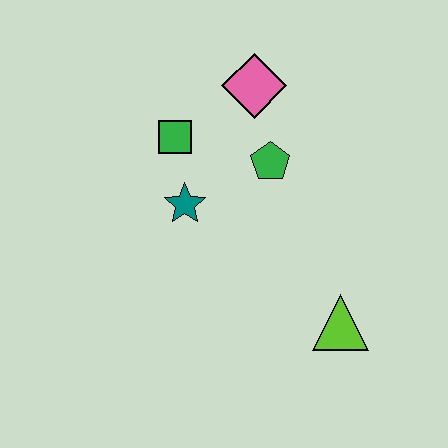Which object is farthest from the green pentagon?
The lime triangle is farthest from the green pentagon.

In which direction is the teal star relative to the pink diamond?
The teal star is below the pink diamond.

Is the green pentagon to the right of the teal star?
Yes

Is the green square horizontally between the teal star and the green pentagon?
No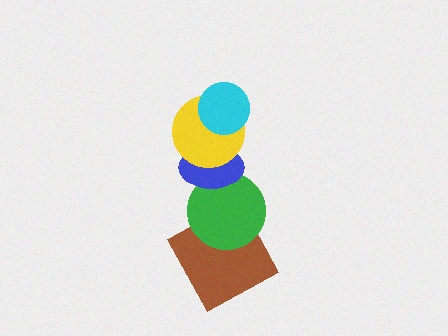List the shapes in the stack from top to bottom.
From top to bottom: the cyan circle, the yellow circle, the blue ellipse, the green circle, the brown square.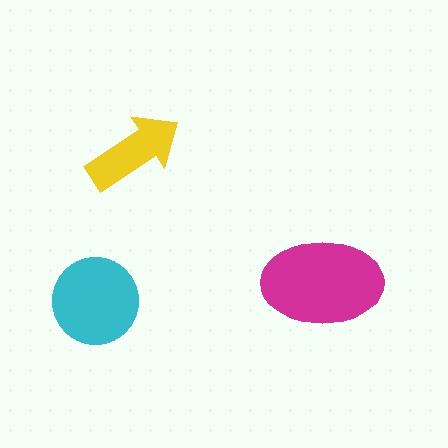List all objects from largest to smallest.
The magenta ellipse, the cyan circle, the yellow arrow.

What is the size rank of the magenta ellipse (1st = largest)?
1st.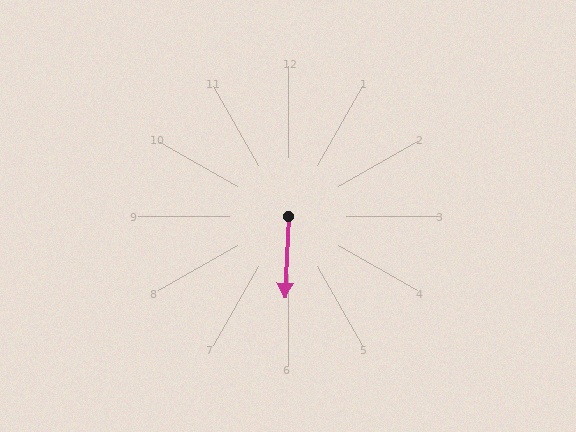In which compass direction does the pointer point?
South.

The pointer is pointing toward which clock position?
Roughly 6 o'clock.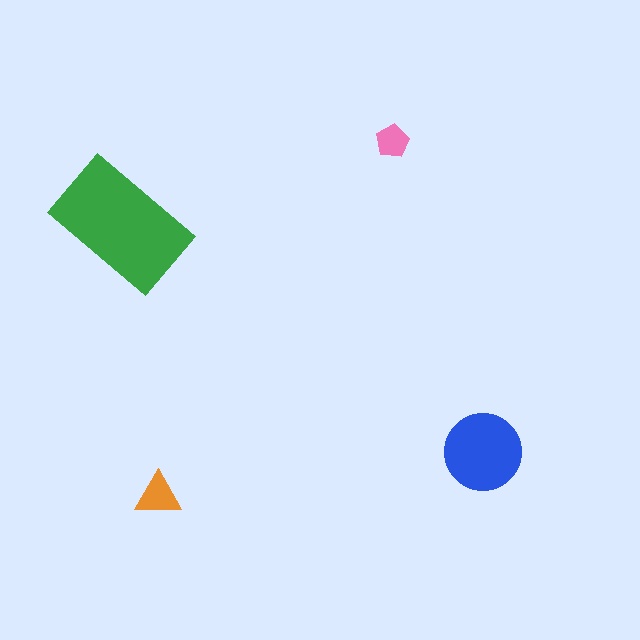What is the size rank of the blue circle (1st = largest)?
2nd.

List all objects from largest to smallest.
The green rectangle, the blue circle, the orange triangle, the pink pentagon.